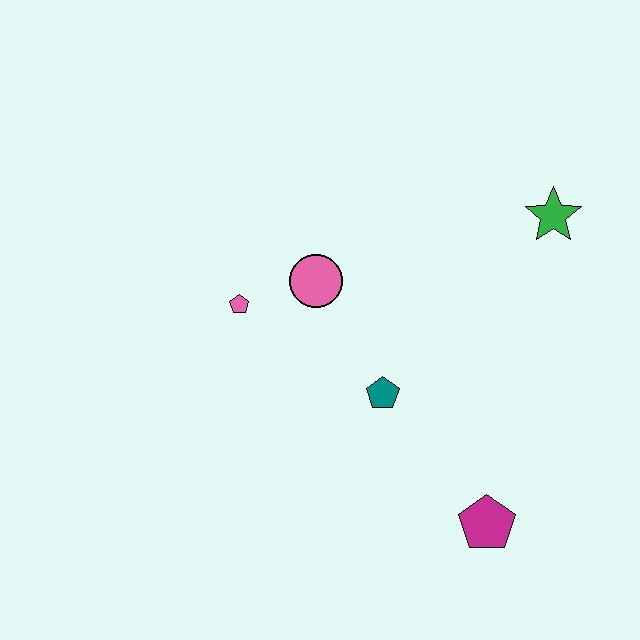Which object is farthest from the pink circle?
The magenta pentagon is farthest from the pink circle.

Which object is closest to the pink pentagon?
The pink circle is closest to the pink pentagon.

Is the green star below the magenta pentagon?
No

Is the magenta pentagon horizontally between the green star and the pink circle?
Yes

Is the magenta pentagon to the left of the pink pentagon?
No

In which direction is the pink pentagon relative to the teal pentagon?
The pink pentagon is to the left of the teal pentagon.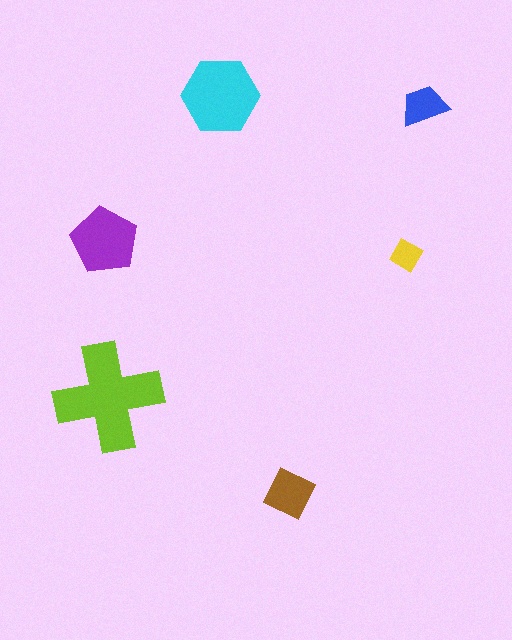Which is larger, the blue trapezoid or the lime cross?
The lime cross.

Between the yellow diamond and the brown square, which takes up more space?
The brown square.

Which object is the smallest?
The yellow diamond.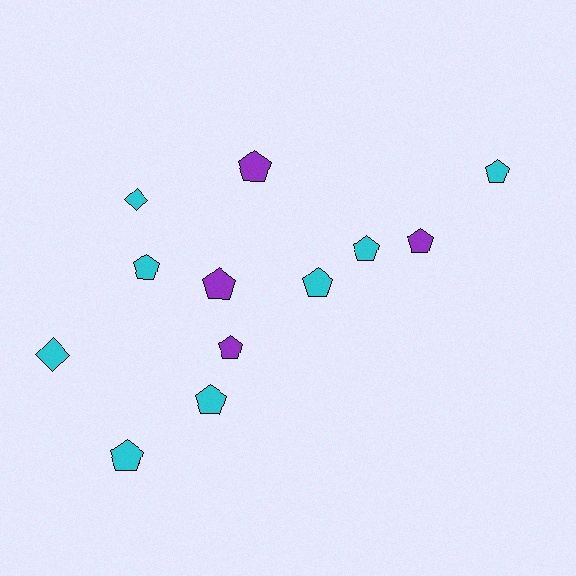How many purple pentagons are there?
There are 4 purple pentagons.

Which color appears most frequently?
Cyan, with 8 objects.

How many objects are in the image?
There are 12 objects.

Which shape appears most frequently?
Pentagon, with 10 objects.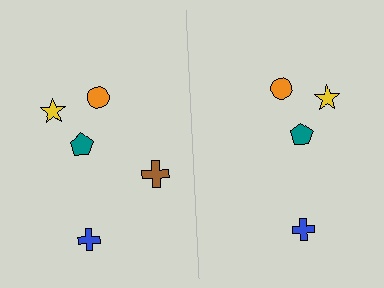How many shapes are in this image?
There are 9 shapes in this image.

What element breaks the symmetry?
A brown cross is missing from the right side.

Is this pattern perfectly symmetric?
No, the pattern is not perfectly symmetric. A brown cross is missing from the right side.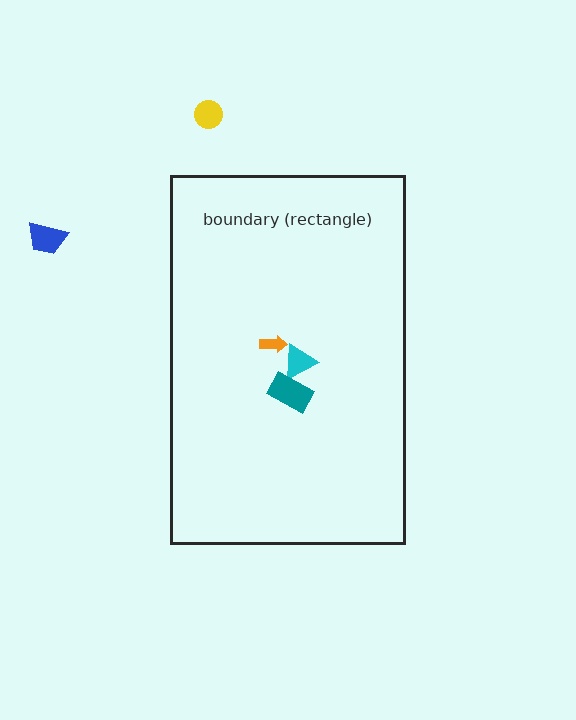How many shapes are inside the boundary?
3 inside, 2 outside.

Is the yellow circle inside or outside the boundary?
Outside.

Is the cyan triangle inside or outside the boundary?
Inside.